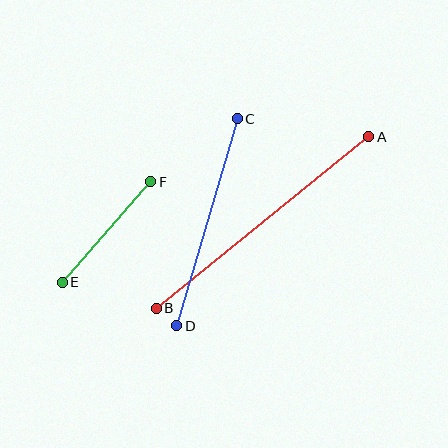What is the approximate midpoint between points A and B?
The midpoint is at approximately (262, 222) pixels.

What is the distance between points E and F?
The distance is approximately 134 pixels.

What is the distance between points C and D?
The distance is approximately 216 pixels.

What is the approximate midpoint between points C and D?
The midpoint is at approximately (207, 222) pixels.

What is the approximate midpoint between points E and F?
The midpoint is at approximately (107, 232) pixels.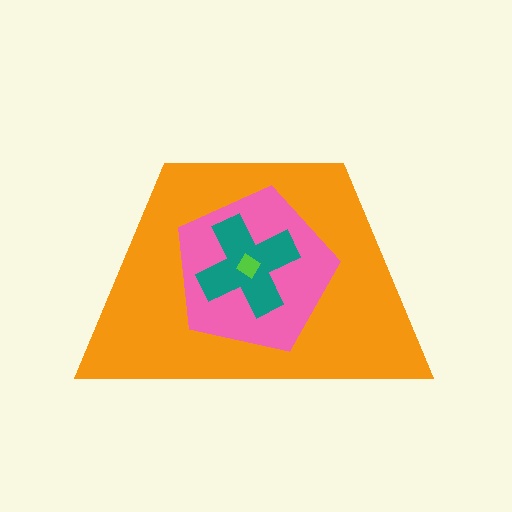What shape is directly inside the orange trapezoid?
The pink pentagon.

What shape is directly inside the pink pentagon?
The teal cross.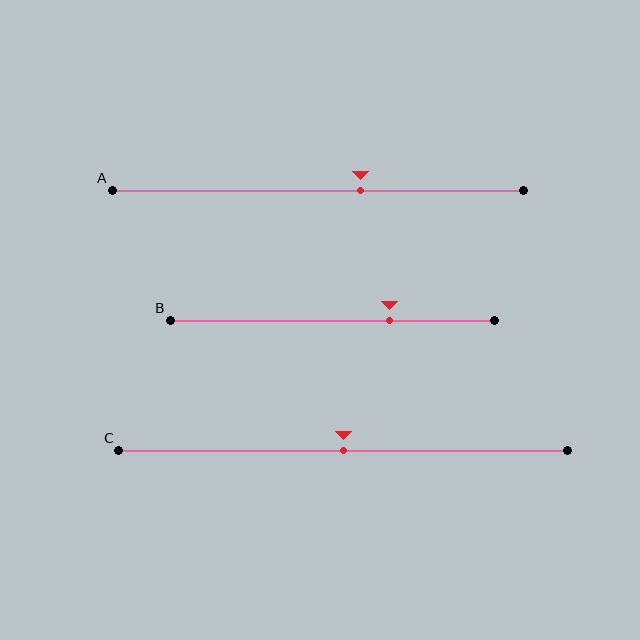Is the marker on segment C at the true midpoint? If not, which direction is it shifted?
Yes, the marker on segment C is at the true midpoint.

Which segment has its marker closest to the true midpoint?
Segment C has its marker closest to the true midpoint.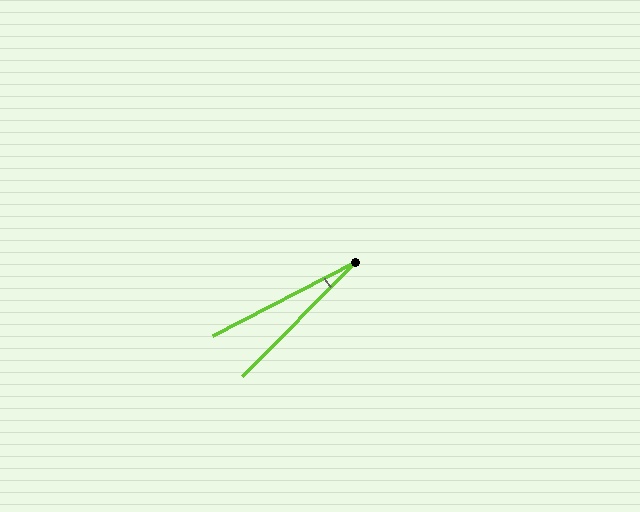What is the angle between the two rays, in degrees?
Approximately 18 degrees.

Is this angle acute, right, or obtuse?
It is acute.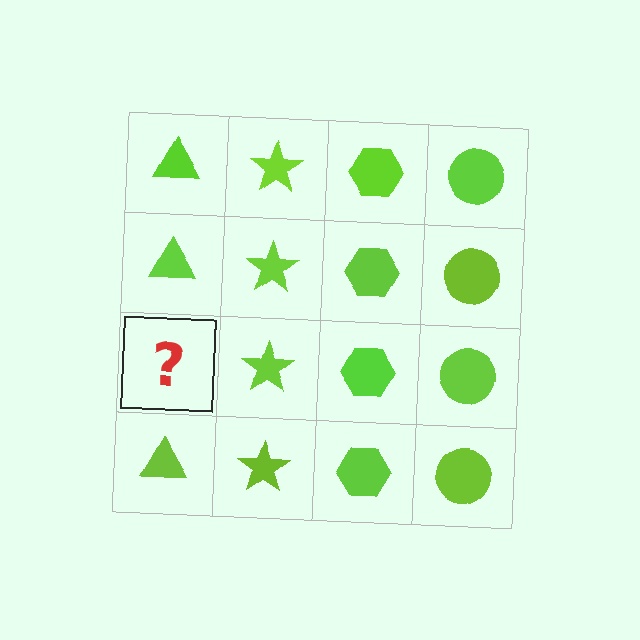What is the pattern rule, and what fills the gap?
The rule is that each column has a consistent shape. The gap should be filled with a lime triangle.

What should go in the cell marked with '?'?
The missing cell should contain a lime triangle.